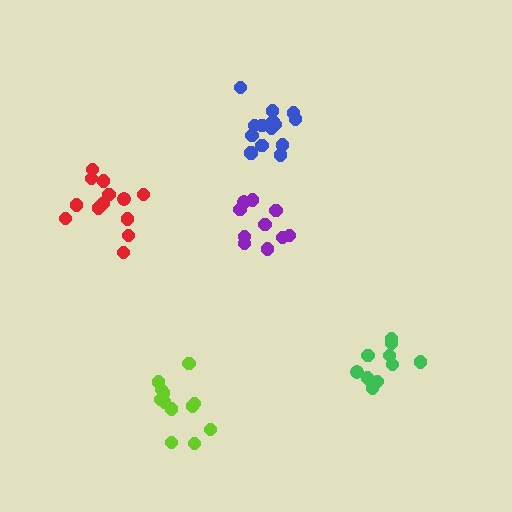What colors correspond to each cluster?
The clusters are colored: red, green, lime, blue, purple.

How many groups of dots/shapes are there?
There are 5 groups.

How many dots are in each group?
Group 1: 13 dots, Group 2: 10 dots, Group 3: 12 dots, Group 4: 15 dots, Group 5: 10 dots (60 total).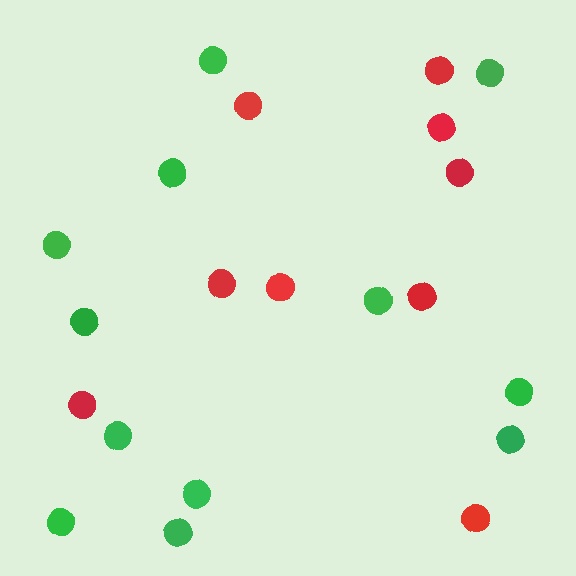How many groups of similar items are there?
There are 2 groups: one group of red circles (9) and one group of green circles (12).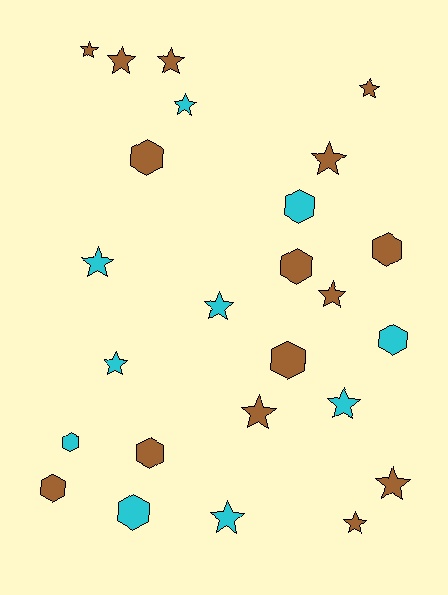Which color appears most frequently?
Brown, with 15 objects.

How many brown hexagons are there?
There are 6 brown hexagons.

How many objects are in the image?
There are 25 objects.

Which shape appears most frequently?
Star, with 15 objects.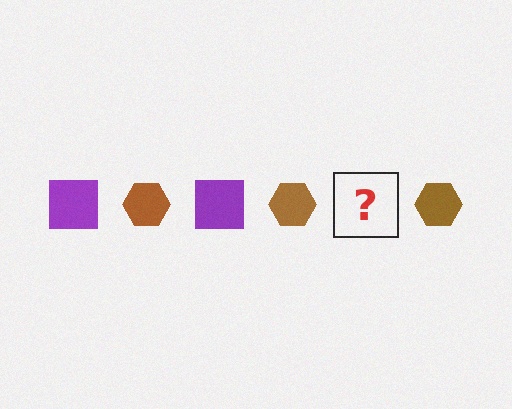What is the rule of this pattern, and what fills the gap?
The rule is that the pattern alternates between purple square and brown hexagon. The gap should be filled with a purple square.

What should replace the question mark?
The question mark should be replaced with a purple square.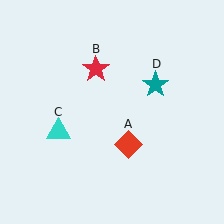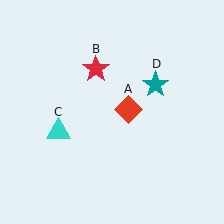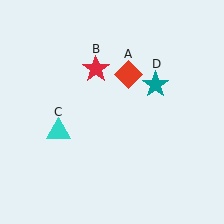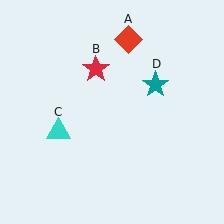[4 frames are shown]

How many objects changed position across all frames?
1 object changed position: red diamond (object A).